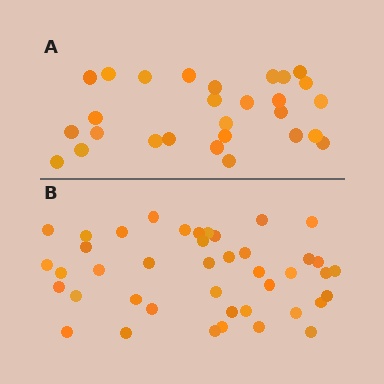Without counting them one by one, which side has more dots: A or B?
Region B (the bottom region) has more dots.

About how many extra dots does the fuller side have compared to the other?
Region B has approximately 15 more dots than region A.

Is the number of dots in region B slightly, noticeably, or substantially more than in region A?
Region B has substantially more. The ratio is roughly 1.5 to 1.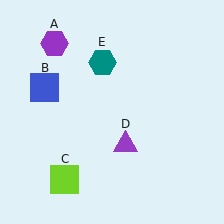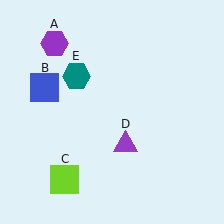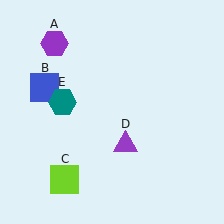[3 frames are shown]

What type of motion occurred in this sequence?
The teal hexagon (object E) rotated counterclockwise around the center of the scene.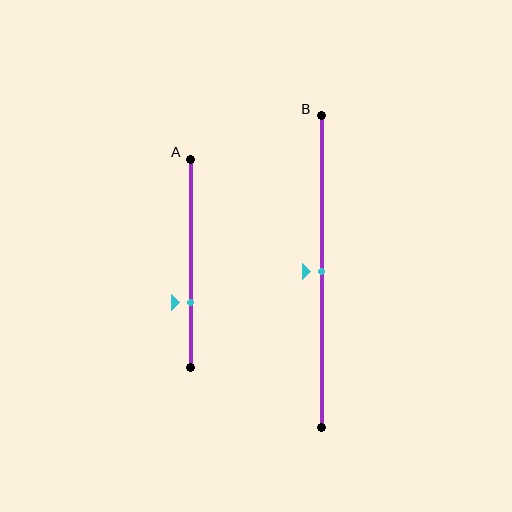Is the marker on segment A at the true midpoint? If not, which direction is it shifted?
No, the marker on segment A is shifted downward by about 19% of the segment length.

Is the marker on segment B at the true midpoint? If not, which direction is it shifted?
Yes, the marker on segment B is at the true midpoint.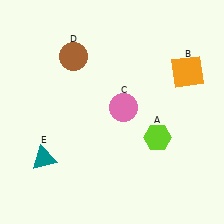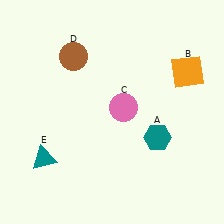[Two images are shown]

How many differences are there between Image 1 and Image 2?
There is 1 difference between the two images.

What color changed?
The hexagon (A) changed from lime in Image 1 to teal in Image 2.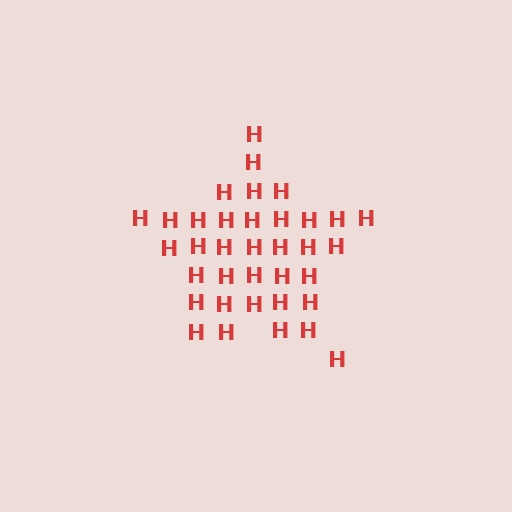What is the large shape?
The large shape is a star.